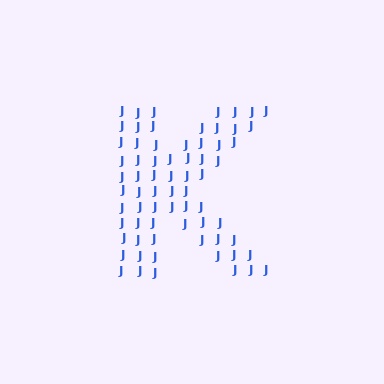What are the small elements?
The small elements are letter J's.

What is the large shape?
The large shape is the letter K.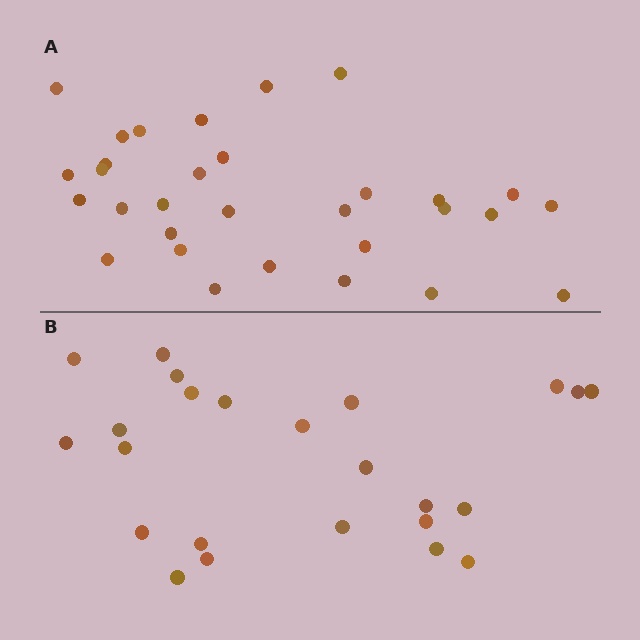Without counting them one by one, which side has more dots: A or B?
Region A (the top region) has more dots.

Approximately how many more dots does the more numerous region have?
Region A has roughly 8 or so more dots than region B.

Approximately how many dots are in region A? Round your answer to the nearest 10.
About 30 dots. (The exact count is 31, which rounds to 30.)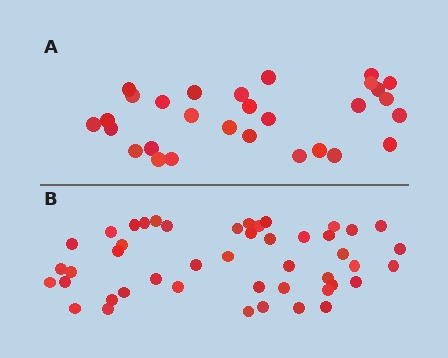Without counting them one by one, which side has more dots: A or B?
Region B (the bottom region) has more dots.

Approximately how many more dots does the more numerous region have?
Region B has approximately 15 more dots than region A.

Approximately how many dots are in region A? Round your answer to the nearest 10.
About 30 dots. (The exact count is 29, which rounds to 30.)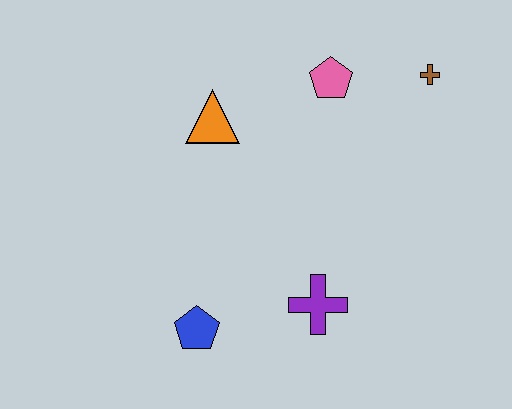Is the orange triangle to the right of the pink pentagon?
No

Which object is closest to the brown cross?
The pink pentagon is closest to the brown cross.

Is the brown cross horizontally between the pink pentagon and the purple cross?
No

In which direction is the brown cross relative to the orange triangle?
The brown cross is to the right of the orange triangle.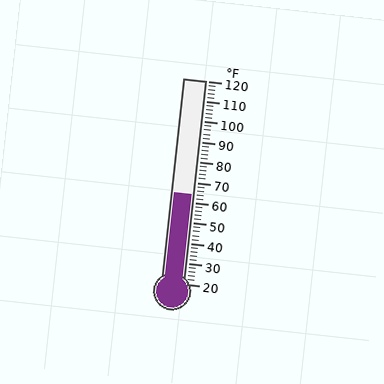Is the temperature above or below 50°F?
The temperature is above 50°F.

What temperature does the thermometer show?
The thermometer shows approximately 64°F.